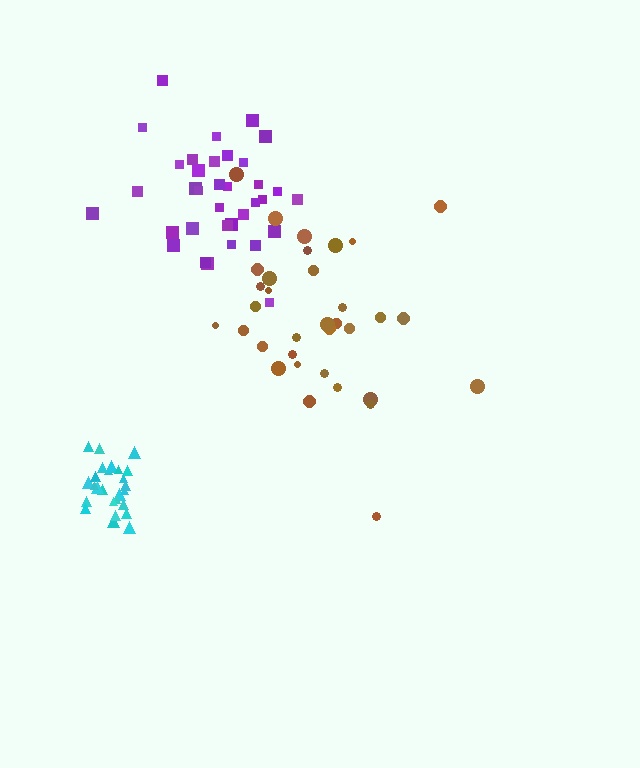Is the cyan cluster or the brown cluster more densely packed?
Cyan.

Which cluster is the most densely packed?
Cyan.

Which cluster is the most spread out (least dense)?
Brown.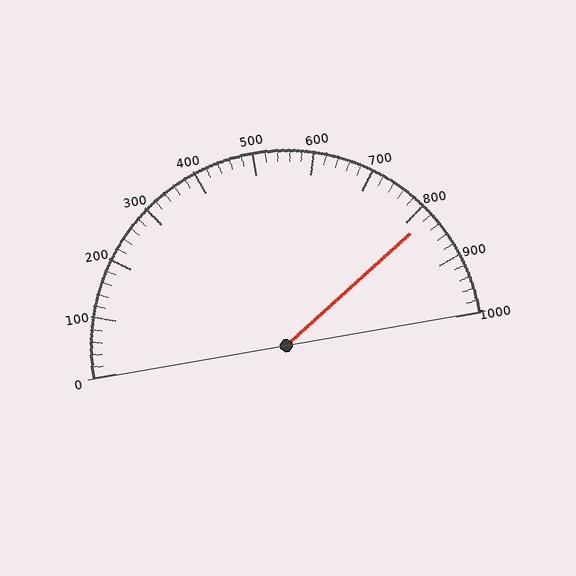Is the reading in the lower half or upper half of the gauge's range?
The reading is in the upper half of the range (0 to 1000).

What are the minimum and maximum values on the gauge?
The gauge ranges from 0 to 1000.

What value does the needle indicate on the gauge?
The needle indicates approximately 820.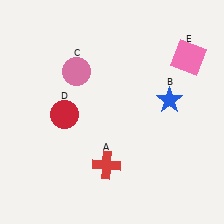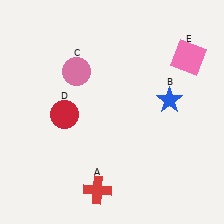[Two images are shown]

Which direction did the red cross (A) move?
The red cross (A) moved down.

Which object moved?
The red cross (A) moved down.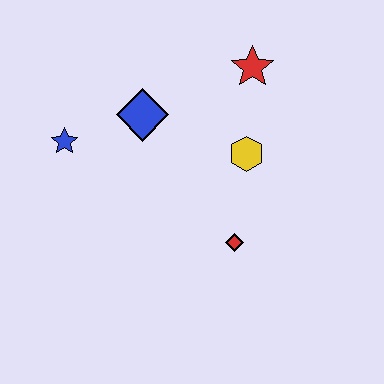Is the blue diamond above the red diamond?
Yes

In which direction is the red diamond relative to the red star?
The red diamond is below the red star.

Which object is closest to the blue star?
The blue diamond is closest to the blue star.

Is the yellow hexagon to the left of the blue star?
No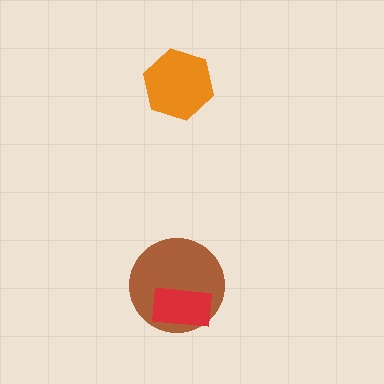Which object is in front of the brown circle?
The red rectangle is in front of the brown circle.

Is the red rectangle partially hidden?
No, no other shape covers it.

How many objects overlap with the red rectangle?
1 object overlaps with the red rectangle.